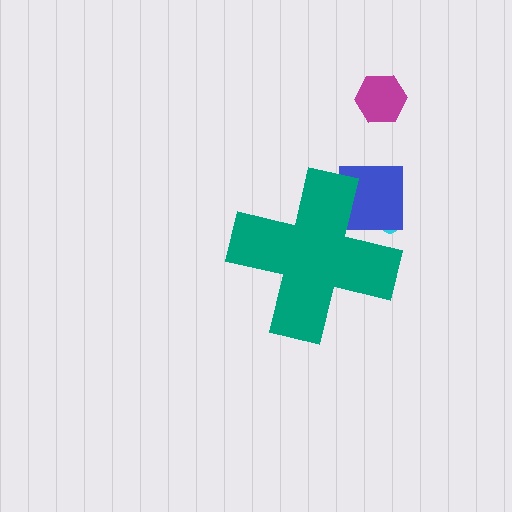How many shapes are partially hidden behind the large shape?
2 shapes are partially hidden.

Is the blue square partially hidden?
Yes, the blue square is partially hidden behind the teal cross.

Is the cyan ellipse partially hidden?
Yes, the cyan ellipse is partially hidden behind the teal cross.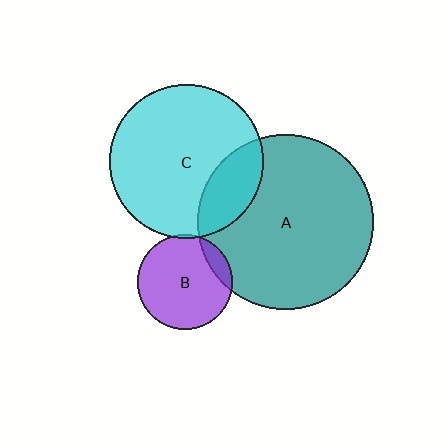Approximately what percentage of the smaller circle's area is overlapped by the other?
Approximately 10%.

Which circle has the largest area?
Circle A (teal).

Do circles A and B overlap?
Yes.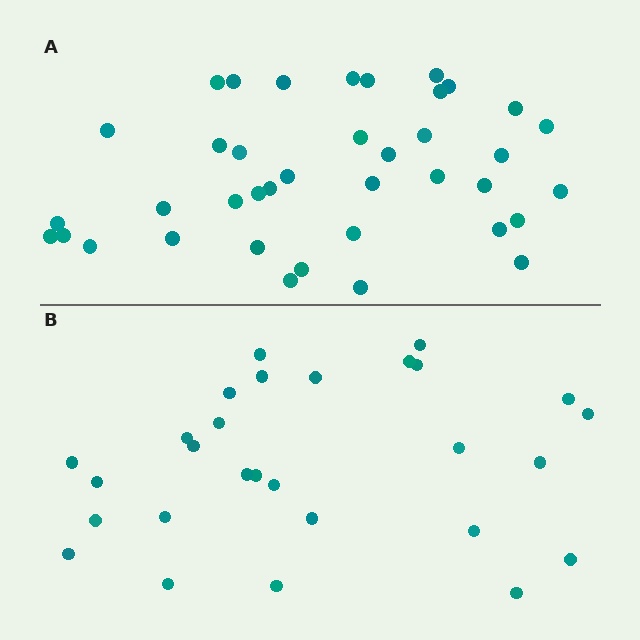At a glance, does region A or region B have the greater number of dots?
Region A (the top region) has more dots.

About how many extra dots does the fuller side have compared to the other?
Region A has roughly 12 or so more dots than region B.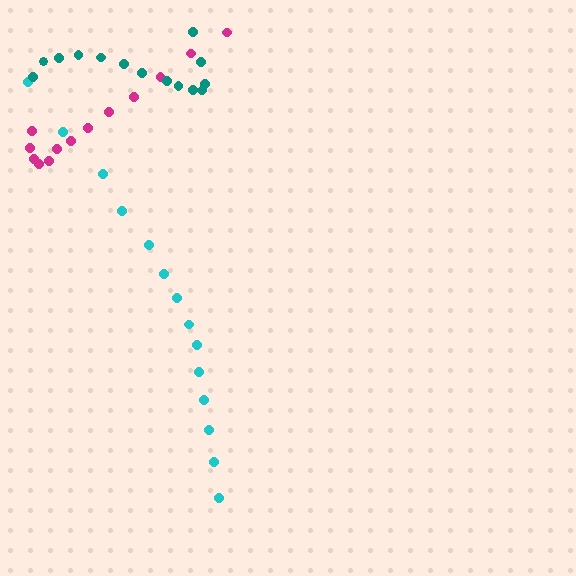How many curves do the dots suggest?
There are 3 distinct paths.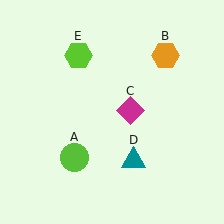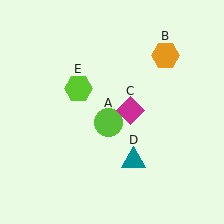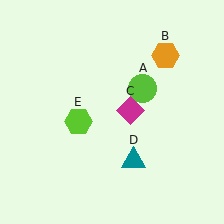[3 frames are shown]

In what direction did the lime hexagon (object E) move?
The lime hexagon (object E) moved down.